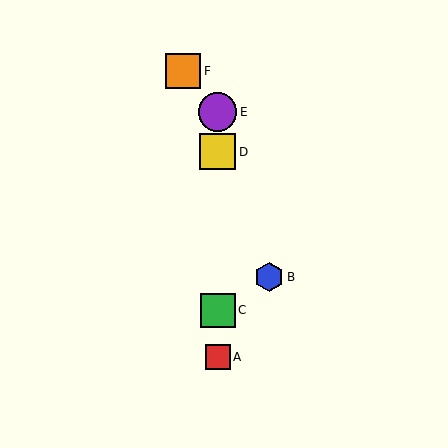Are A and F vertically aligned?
No, A is at x≈218 and F is at x≈183.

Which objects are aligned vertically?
Objects A, C, D, E are aligned vertically.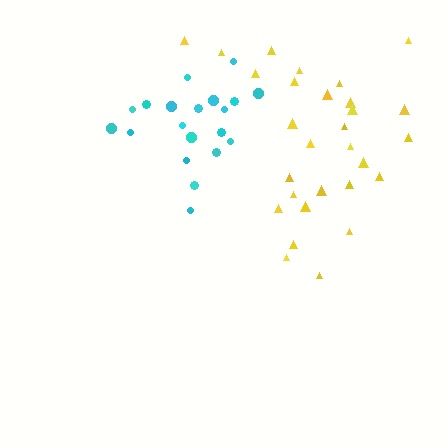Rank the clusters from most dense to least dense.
cyan, yellow.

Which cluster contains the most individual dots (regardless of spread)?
Yellow (29).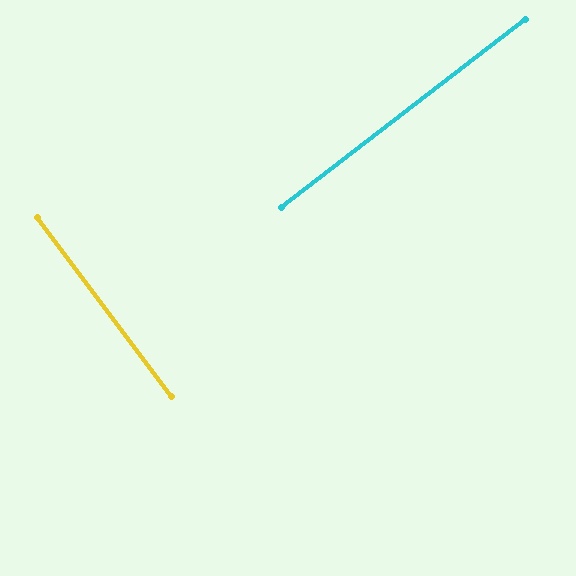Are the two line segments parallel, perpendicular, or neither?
Perpendicular — they meet at approximately 89°.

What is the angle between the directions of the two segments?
Approximately 89 degrees.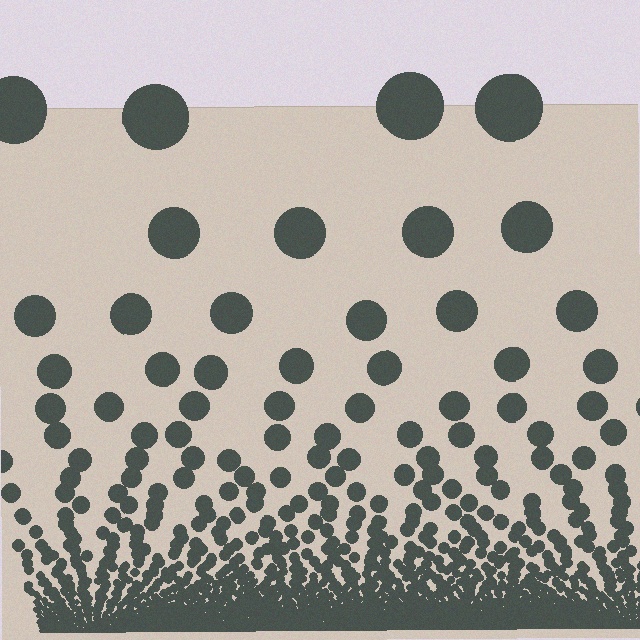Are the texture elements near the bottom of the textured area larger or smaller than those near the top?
Smaller. The gradient is inverted — elements near the bottom are smaller and denser.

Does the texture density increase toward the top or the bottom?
Density increases toward the bottom.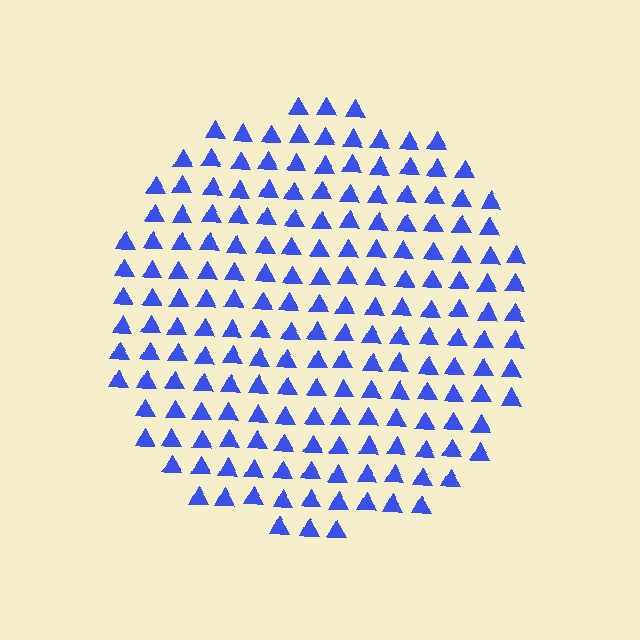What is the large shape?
The large shape is a circle.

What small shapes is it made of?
It is made of small triangles.